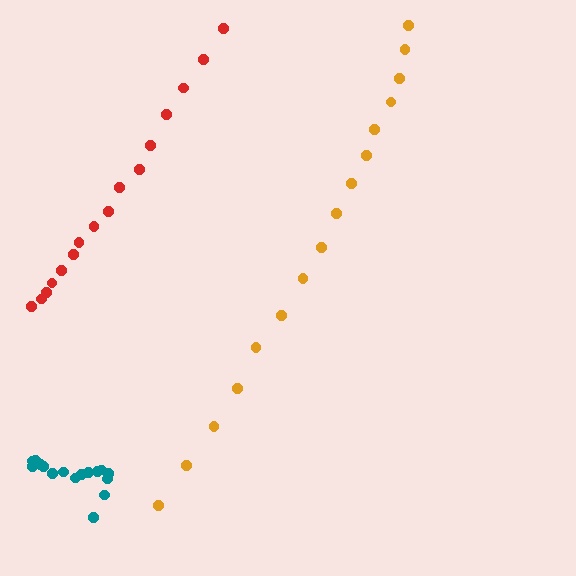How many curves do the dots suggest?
There are 3 distinct paths.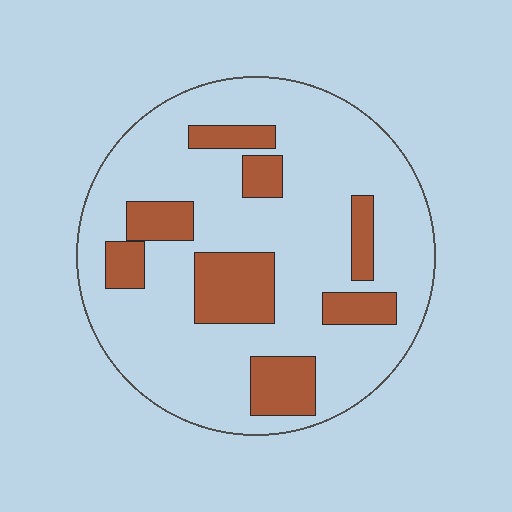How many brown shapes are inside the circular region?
8.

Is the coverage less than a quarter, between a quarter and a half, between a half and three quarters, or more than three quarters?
Less than a quarter.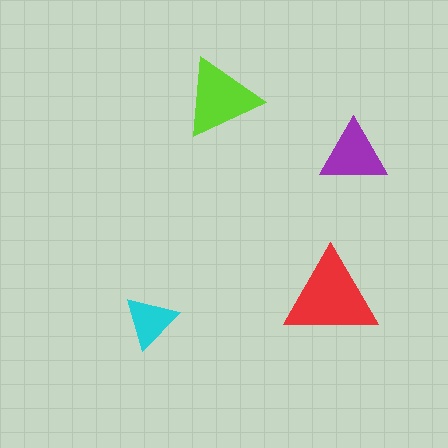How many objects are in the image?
There are 4 objects in the image.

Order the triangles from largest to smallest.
the red one, the lime one, the purple one, the cyan one.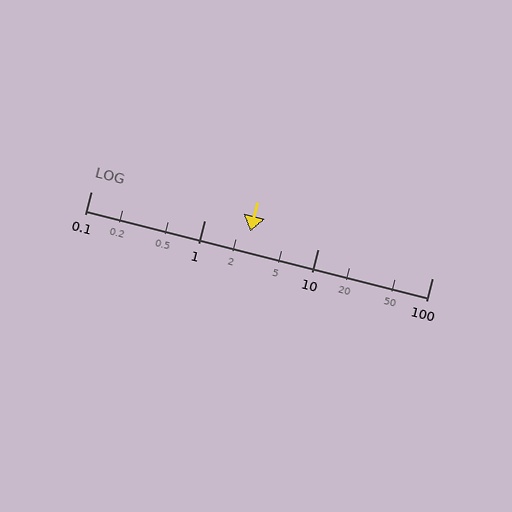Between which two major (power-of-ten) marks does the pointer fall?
The pointer is between 1 and 10.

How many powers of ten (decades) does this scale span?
The scale spans 3 decades, from 0.1 to 100.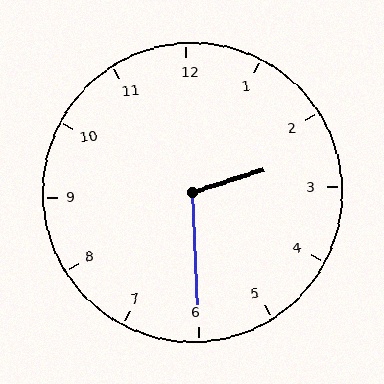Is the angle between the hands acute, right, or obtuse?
It is obtuse.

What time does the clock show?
2:30.